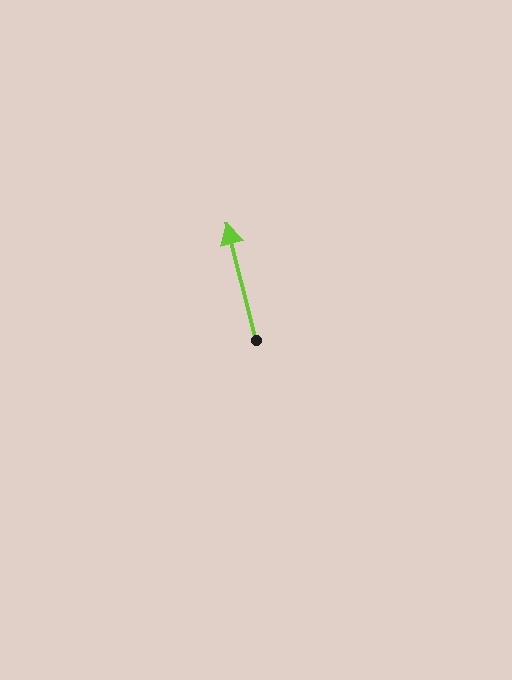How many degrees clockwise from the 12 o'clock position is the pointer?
Approximately 346 degrees.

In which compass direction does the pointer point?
North.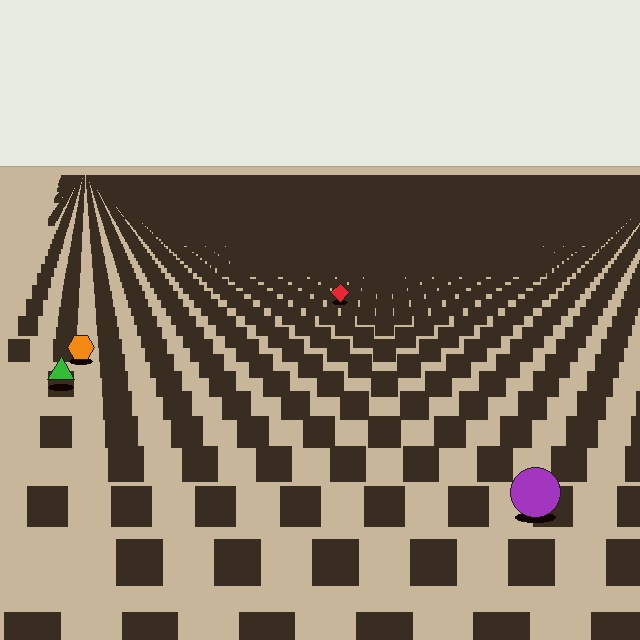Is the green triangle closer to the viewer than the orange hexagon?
Yes. The green triangle is closer — you can tell from the texture gradient: the ground texture is coarser near it.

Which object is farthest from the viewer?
The red diamond is farthest from the viewer. It appears smaller and the ground texture around it is denser.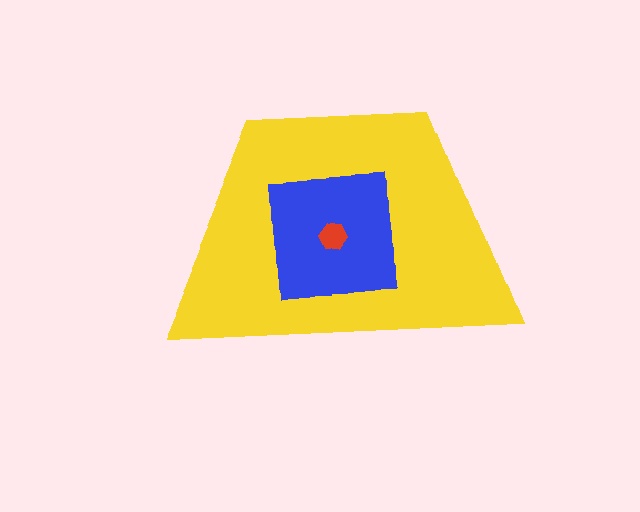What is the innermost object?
The red hexagon.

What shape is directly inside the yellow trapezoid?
The blue square.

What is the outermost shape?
The yellow trapezoid.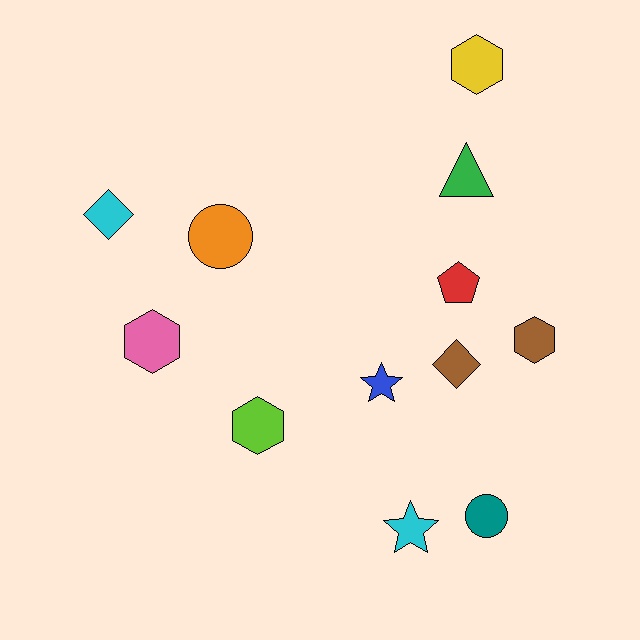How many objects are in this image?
There are 12 objects.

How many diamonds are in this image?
There are 2 diamonds.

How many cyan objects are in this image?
There are 2 cyan objects.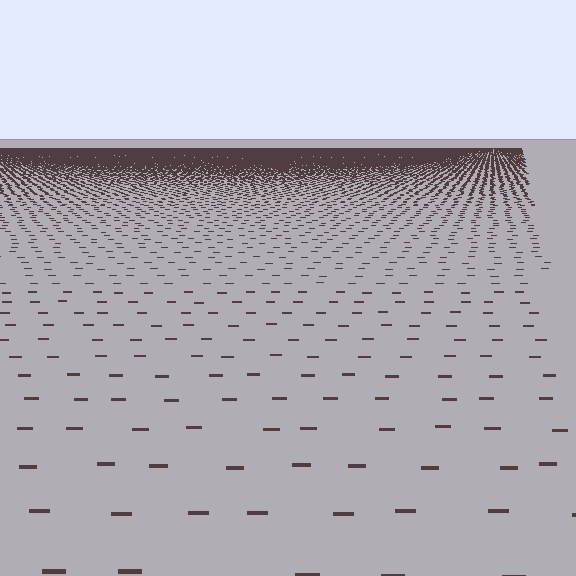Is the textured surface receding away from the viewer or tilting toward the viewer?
The surface is receding away from the viewer. Texture elements get smaller and denser toward the top.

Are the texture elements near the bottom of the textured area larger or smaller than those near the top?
Larger. Near the bottom, elements are closer to the viewer and appear at a bigger on-screen size.